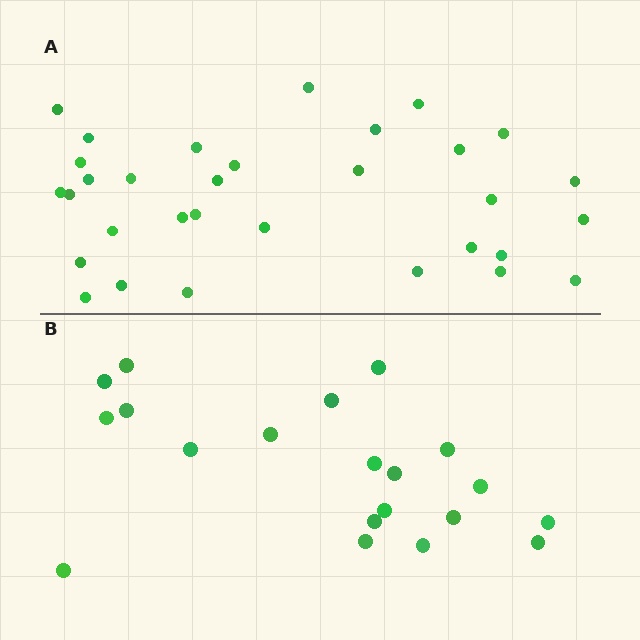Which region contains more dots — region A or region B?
Region A (the top region) has more dots.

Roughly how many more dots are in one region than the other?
Region A has roughly 12 or so more dots than region B.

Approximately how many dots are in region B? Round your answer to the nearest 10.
About 20 dots.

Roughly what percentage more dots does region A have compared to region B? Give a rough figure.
About 60% more.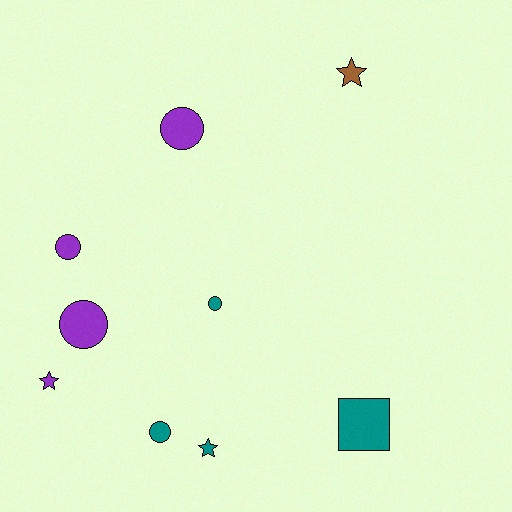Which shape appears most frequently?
Circle, with 5 objects.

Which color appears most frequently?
Purple, with 4 objects.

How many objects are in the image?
There are 9 objects.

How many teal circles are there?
There are 2 teal circles.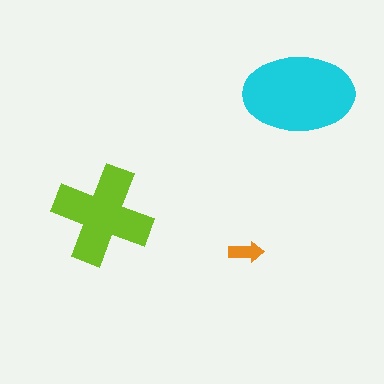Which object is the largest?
The cyan ellipse.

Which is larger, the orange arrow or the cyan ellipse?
The cyan ellipse.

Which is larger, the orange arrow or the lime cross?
The lime cross.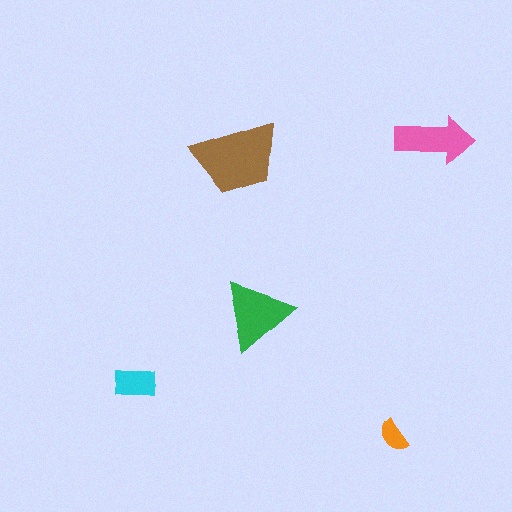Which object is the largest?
The brown trapezoid.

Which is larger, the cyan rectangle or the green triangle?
The green triangle.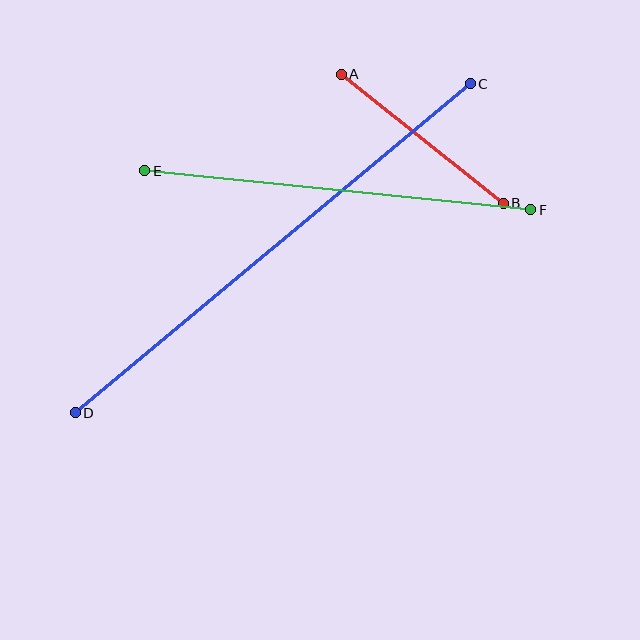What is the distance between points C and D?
The distance is approximately 514 pixels.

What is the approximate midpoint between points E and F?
The midpoint is at approximately (338, 190) pixels.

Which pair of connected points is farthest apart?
Points C and D are farthest apart.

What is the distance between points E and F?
The distance is approximately 388 pixels.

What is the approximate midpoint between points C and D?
The midpoint is at approximately (273, 248) pixels.